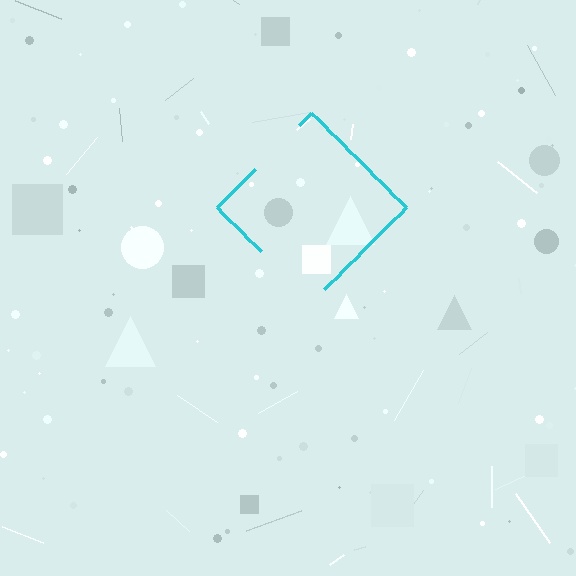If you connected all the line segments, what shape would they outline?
They would outline a diamond.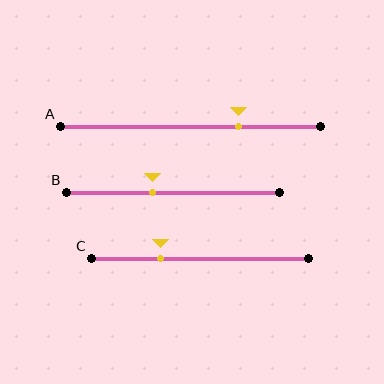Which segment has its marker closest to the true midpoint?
Segment B has its marker closest to the true midpoint.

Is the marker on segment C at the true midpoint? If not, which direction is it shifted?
No, the marker on segment C is shifted to the left by about 18% of the segment length.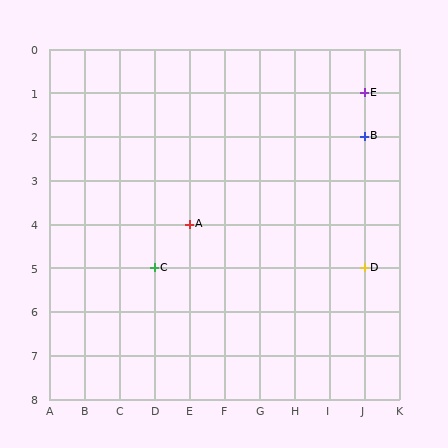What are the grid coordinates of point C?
Point C is at grid coordinates (D, 5).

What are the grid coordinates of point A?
Point A is at grid coordinates (E, 4).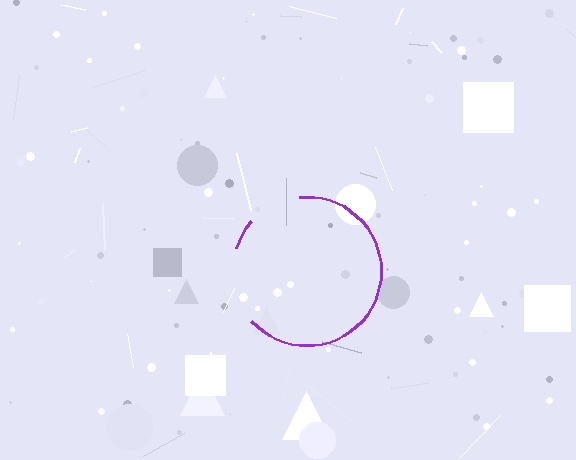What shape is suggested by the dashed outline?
The dashed outline suggests a circle.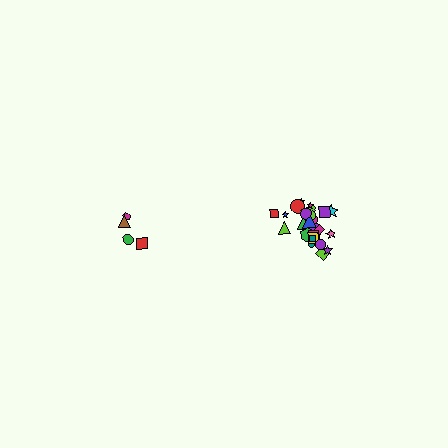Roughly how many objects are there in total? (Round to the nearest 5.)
Roughly 30 objects in total.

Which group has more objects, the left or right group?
The right group.